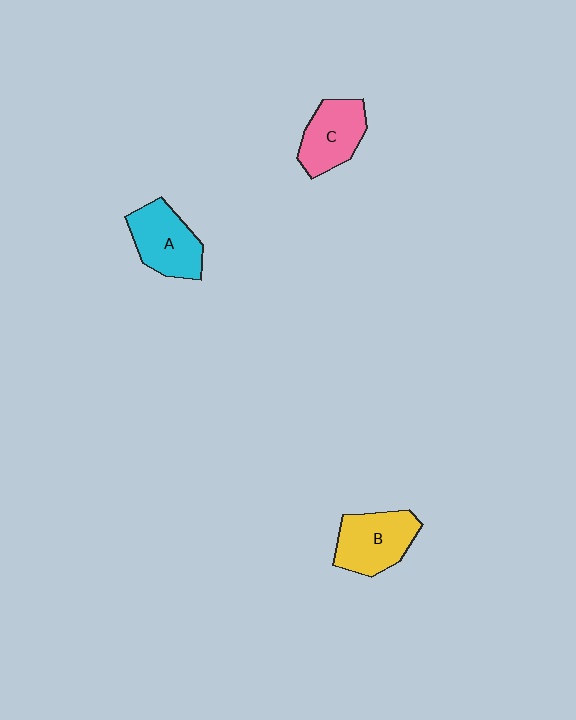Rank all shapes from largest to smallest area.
From largest to smallest: B (yellow), A (cyan), C (pink).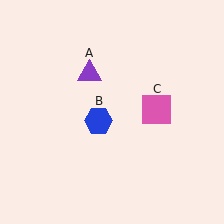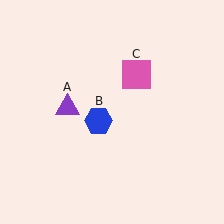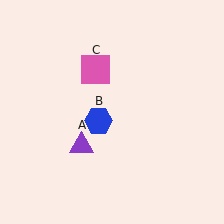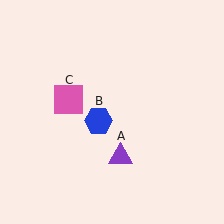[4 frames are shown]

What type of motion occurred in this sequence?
The purple triangle (object A), pink square (object C) rotated counterclockwise around the center of the scene.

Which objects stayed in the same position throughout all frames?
Blue hexagon (object B) remained stationary.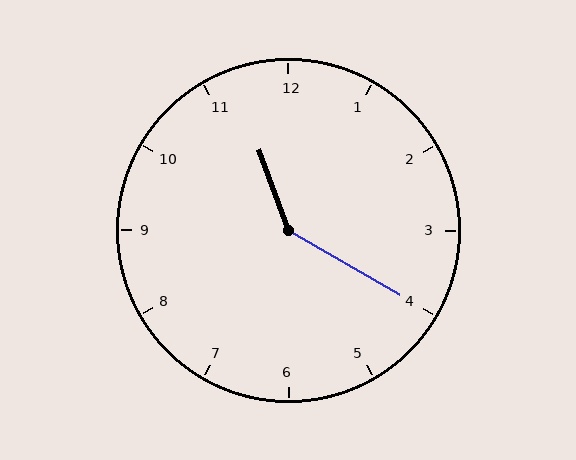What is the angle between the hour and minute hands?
Approximately 140 degrees.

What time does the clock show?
11:20.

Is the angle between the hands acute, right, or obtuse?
It is obtuse.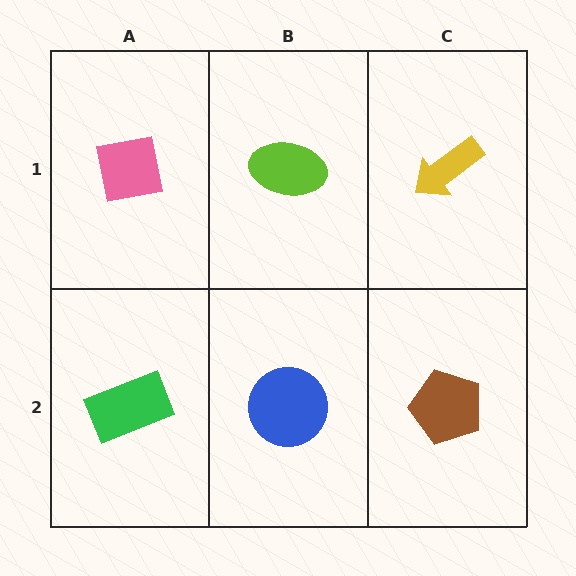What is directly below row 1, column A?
A green rectangle.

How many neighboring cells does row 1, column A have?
2.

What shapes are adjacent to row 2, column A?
A pink square (row 1, column A), a blue circle (row 2, column B).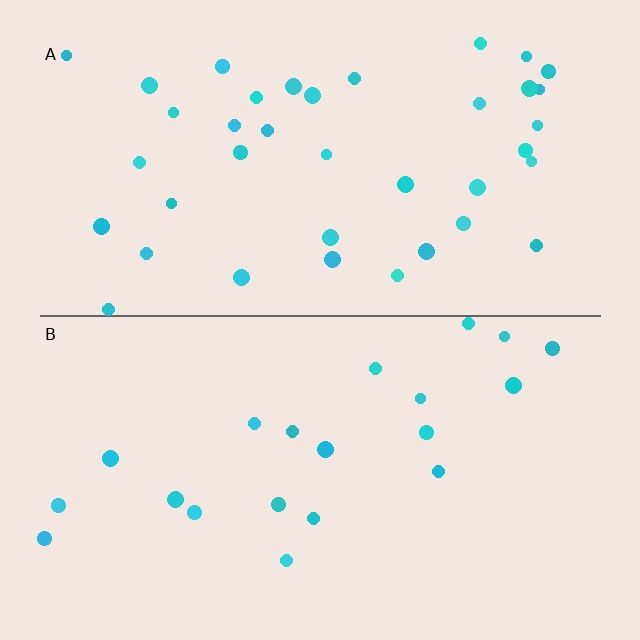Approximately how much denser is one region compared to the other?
Approximately 1.9× — region A over region B.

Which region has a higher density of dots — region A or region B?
A (the top).